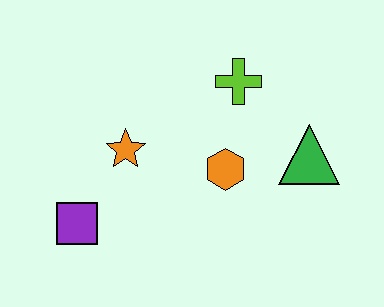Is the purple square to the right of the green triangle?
No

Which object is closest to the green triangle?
The orange hexagon is closest to the green triangle.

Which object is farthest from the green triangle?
The purple square is farthest from the green triangle.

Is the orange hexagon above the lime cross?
No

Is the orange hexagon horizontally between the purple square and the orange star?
No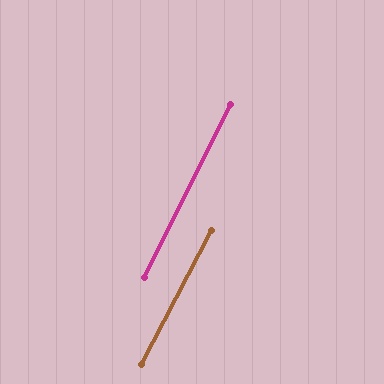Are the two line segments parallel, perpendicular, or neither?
Parallel — their directions differ by only 1.4°.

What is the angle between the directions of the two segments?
Approximately 1 degree.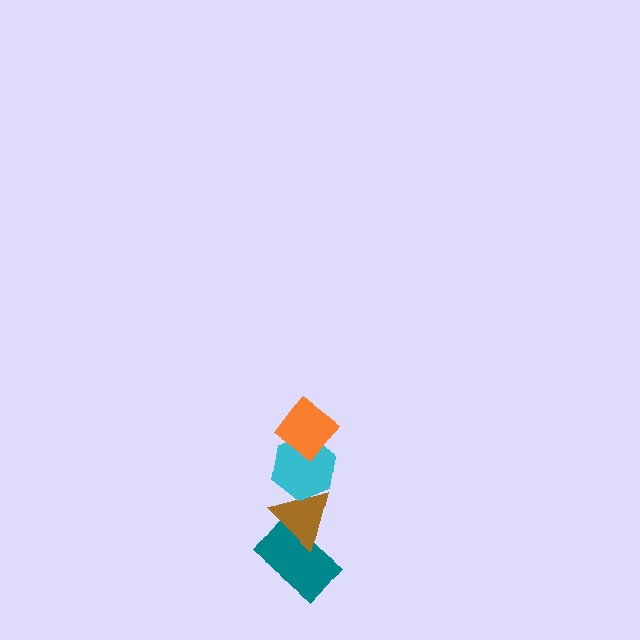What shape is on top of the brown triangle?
The cyan hexagon is on top of the brown triangle.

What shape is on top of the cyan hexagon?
The orange diamond is on top of the cyan hexagon.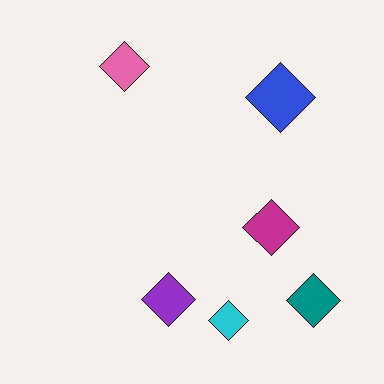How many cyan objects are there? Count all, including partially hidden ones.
There is 1 cyan object.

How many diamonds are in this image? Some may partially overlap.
There are 6 diamonds.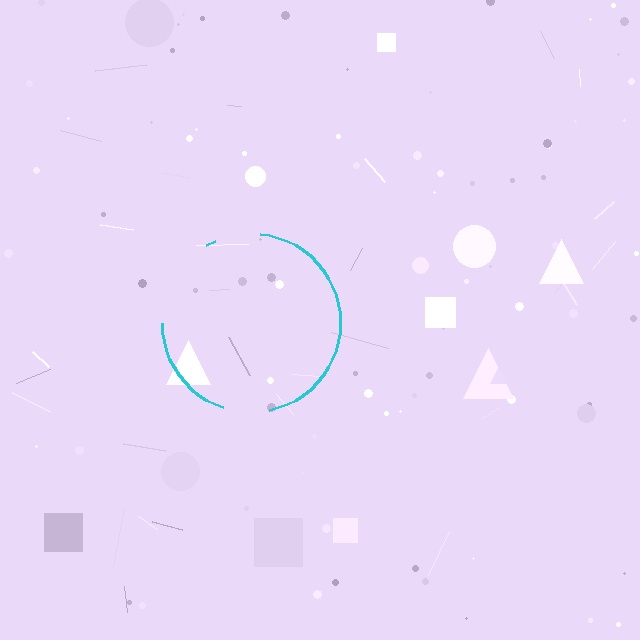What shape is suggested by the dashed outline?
The dashed outline suggests a circle.